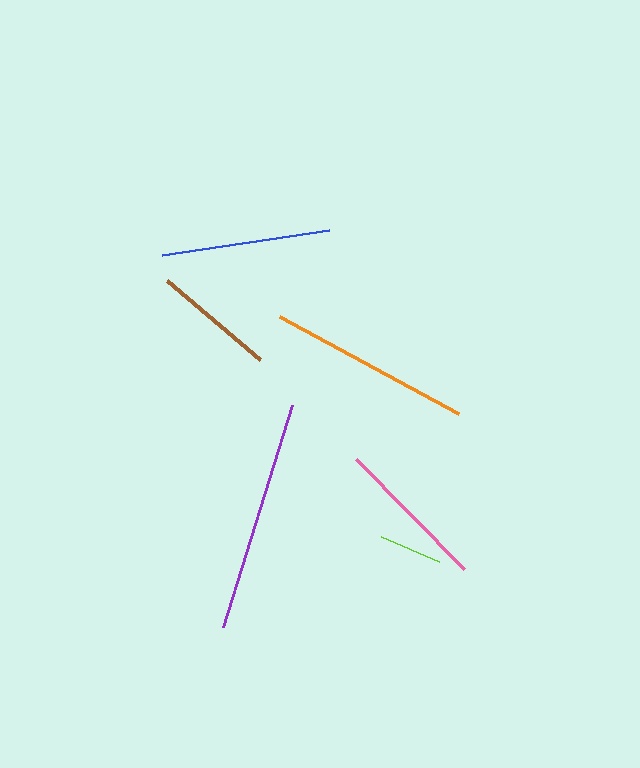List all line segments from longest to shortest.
From longest to shortest: purple, orange, blue, pink, brown, lime.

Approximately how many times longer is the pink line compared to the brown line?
The pink line is approximately 1.3 times the length of the brown line.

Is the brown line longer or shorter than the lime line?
The brown line is longer than the lime line.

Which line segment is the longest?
The purple line is the longest at approximately 232 pixels.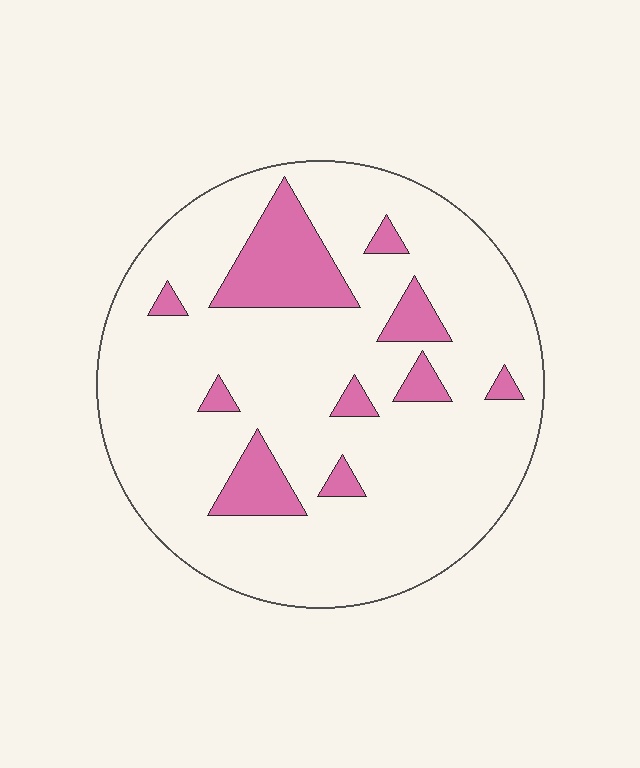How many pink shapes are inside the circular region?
10.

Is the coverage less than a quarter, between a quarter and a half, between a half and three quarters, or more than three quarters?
Less than a quarter.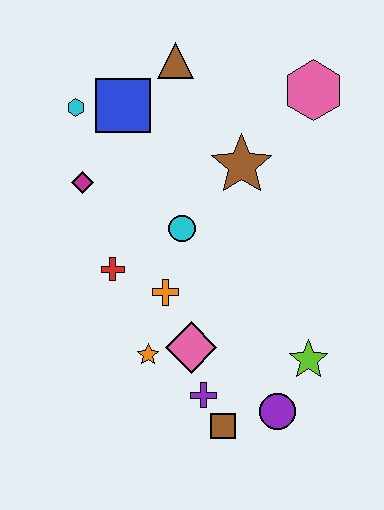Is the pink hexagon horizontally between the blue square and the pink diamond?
No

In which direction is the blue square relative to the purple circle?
The blue square is above the purple circle.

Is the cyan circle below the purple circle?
No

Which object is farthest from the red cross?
The pink hexagon is farthest from the red cross.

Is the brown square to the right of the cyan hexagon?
Yes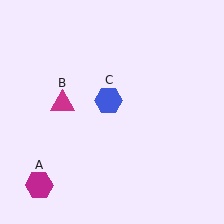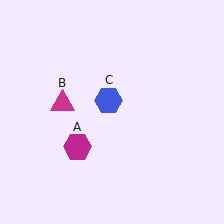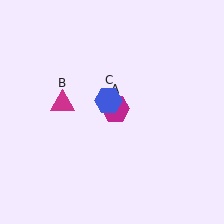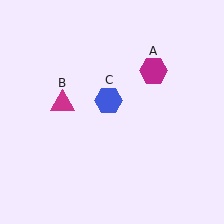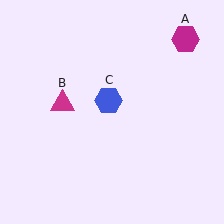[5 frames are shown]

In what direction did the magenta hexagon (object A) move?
The magenta hexagon (object A) moved up and to the right.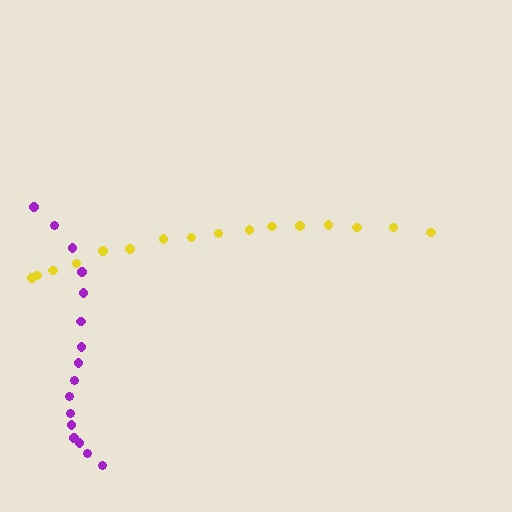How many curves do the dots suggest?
There are 2 distinct paths.